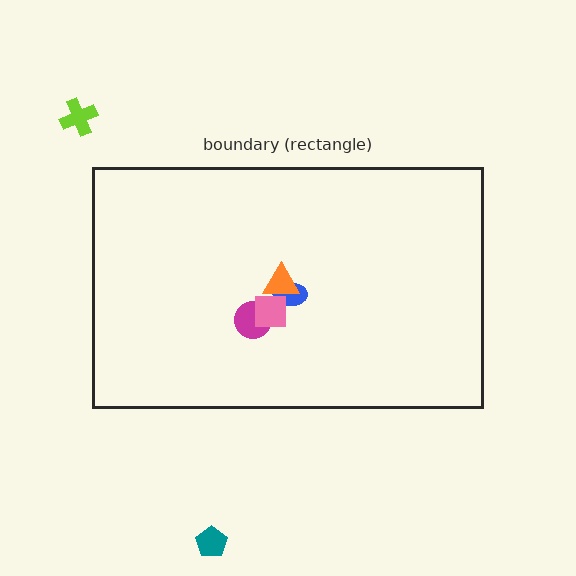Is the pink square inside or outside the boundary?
Inside.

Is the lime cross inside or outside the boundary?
Outside.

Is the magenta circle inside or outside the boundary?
Inside.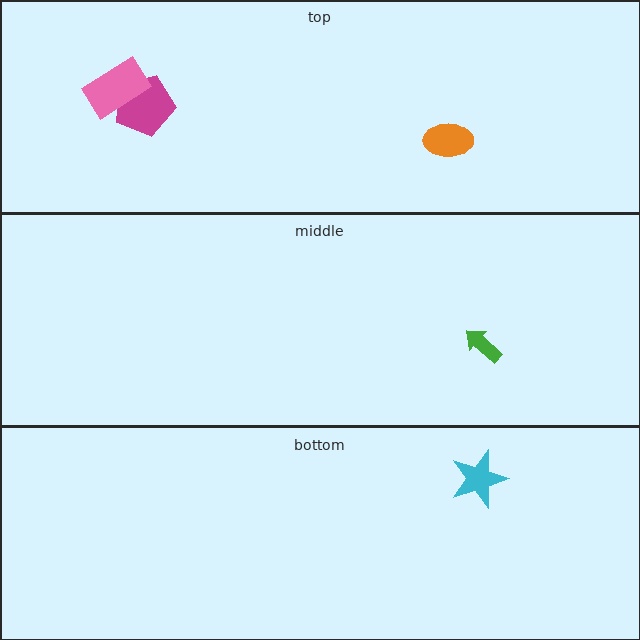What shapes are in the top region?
The orange ellipse, the magenta pentagon, the pink rectangle.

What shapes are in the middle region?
The green arrow.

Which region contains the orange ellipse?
The top region.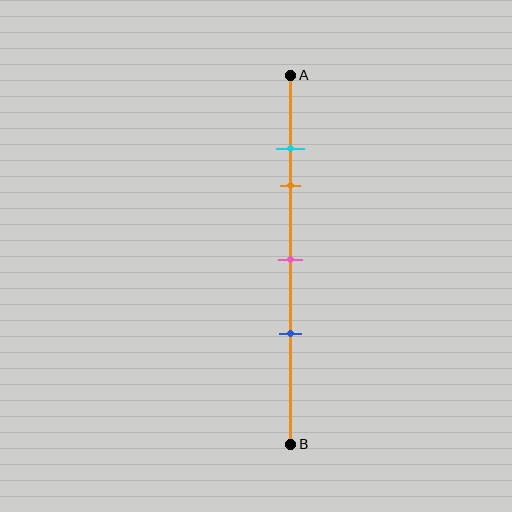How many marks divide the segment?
There are 4 marks dividing the segment.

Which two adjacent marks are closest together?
The cyan and orange marks are the closest adjacent pair.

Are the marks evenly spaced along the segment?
No, the marks are not evenly spaced.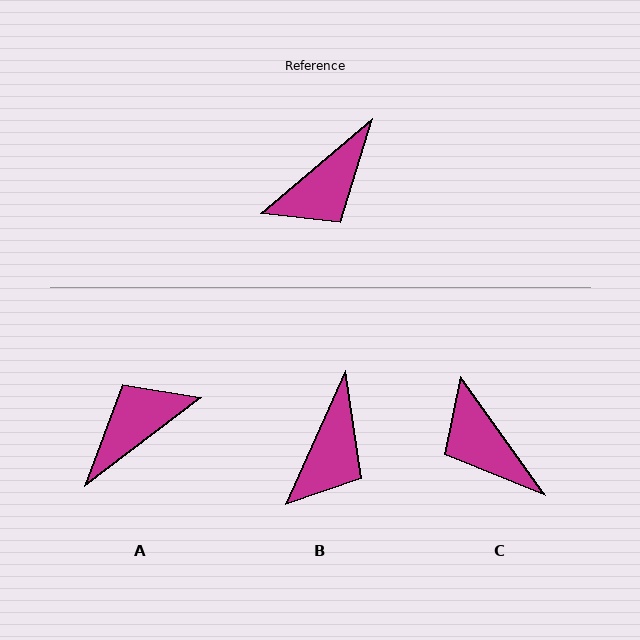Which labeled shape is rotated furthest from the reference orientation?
A, about 177 degrees away.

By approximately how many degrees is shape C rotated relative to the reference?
Approximately 95 degrees clockwise.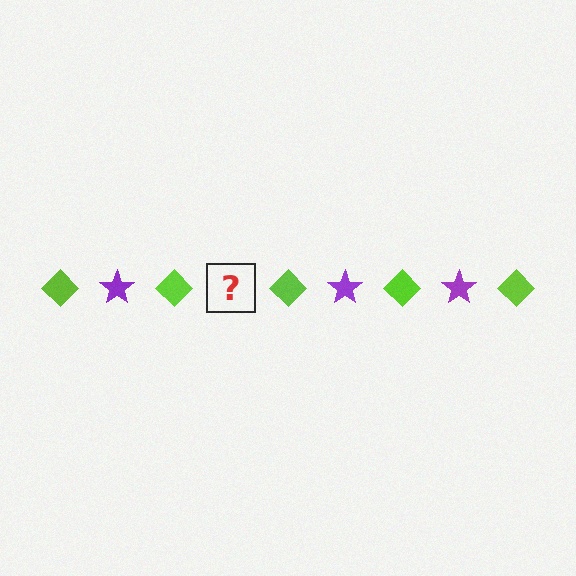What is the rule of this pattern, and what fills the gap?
The rule is that the pattern alternates between lime diamond and purple star. The gap should be filled with a purple star.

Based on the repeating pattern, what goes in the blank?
The blank should be a purple star.